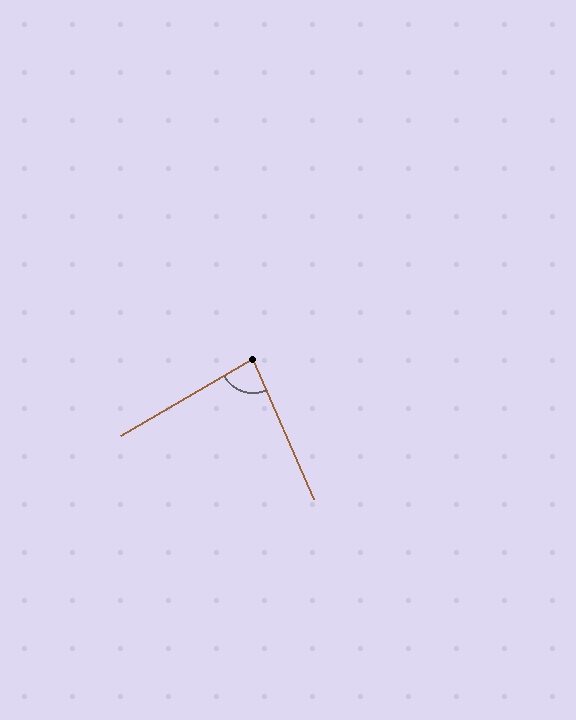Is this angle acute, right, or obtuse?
It is acute.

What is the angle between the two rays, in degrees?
Approximately 84 degrees.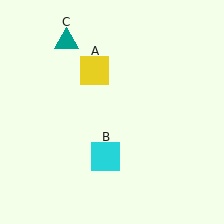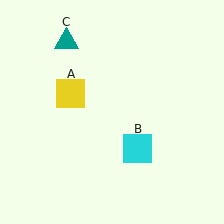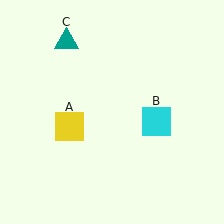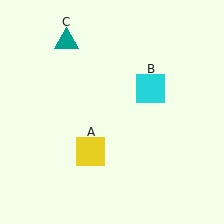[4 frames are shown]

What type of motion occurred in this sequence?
The yellow square (object A), cyan square (object B) rotated counterclockwise around the center of the scene.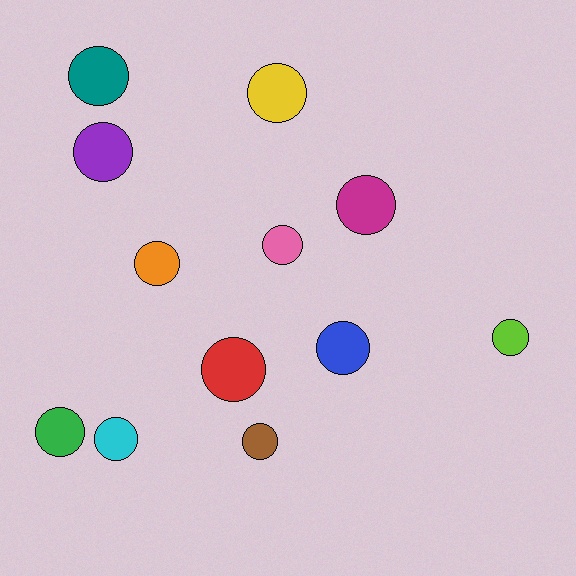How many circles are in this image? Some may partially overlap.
There are 12 circles.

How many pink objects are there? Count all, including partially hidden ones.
There is 1 pink object.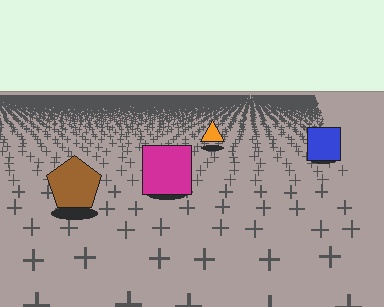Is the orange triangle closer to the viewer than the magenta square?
No. The magenta square is closer — you can tell from the texture gradient: the ground texture is coarser near it.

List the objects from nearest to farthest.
From nearest to farthest: the brown pentagon, the magenta square, the blue square, the orange triangle.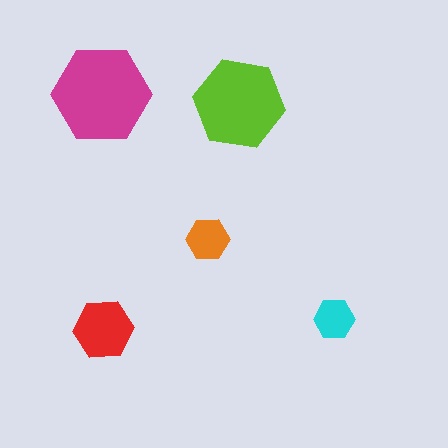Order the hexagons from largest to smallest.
the magenta one, the lime one, the red one, the orange one, the cyan one.